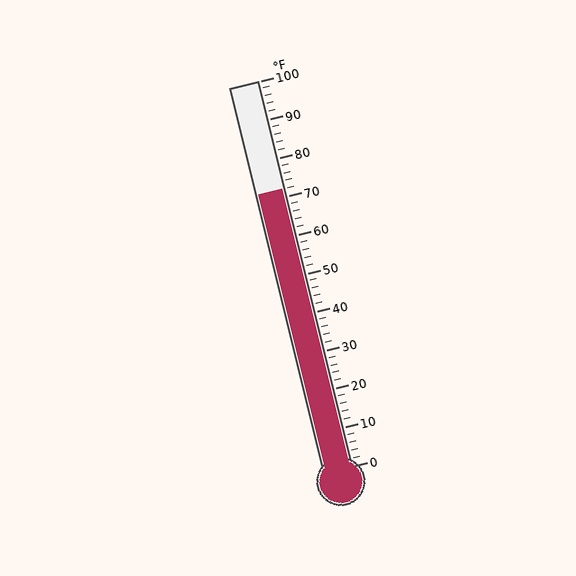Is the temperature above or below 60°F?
The temperature is above 60°F.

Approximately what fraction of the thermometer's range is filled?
The thermometer is filled to approximately 70% of its range.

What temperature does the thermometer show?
The thermometer shows approximately 72°F.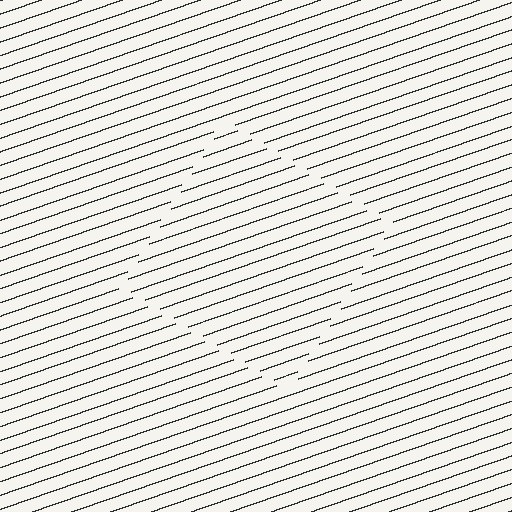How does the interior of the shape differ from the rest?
The interior of the shape contains the same grating, shifted by half a period — the contour is defined by the phase discontinuity where line-ends from the inner and outer gratings abut.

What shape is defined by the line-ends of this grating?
An illusory square. The interior of the shape contains the same grating, shifted by half a period — the contour is defined by the phase discontinuity where line-ends from the inner and outer gratings abut.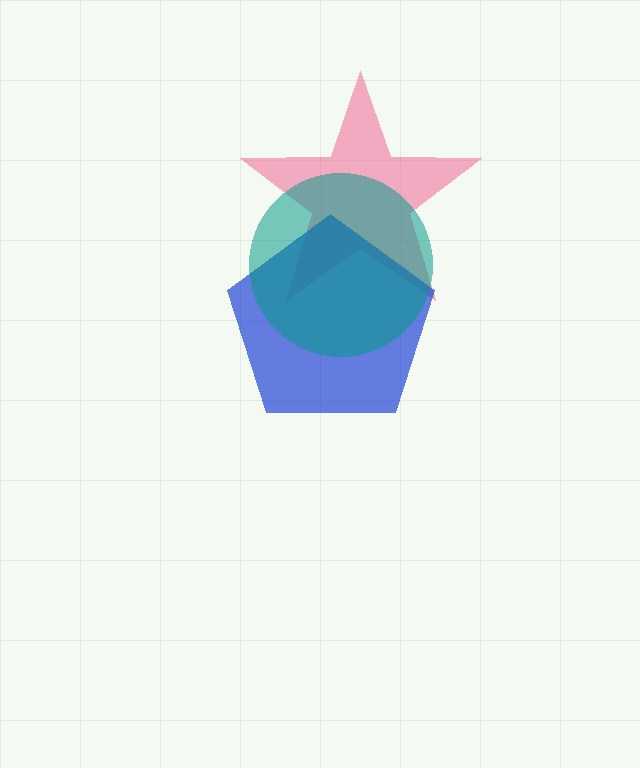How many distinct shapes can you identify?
There are 3 distinct shapes: a pink star, a blue pentagon, a teal circle.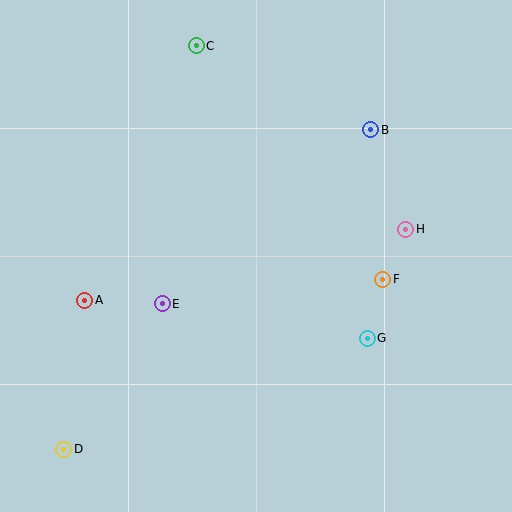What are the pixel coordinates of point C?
Point C is at (196, 46).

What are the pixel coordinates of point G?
Point G is at (367, 338).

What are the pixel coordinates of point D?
Point D is at (64, 449).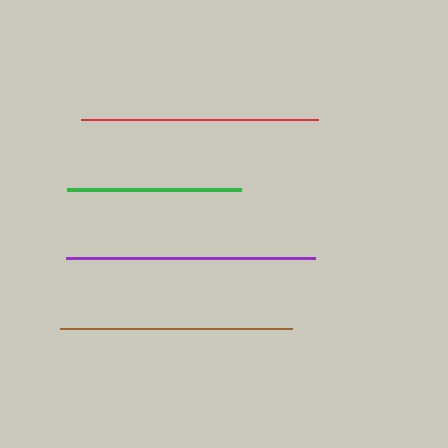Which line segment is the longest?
The purple line is the longest at approximately 249 pixels.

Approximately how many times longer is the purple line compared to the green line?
The purple line is approximately 1.4 times the length of the green line.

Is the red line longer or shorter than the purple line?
The purple line is longer than the red line.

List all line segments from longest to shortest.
From longest to shortest: purple, red, brown, green.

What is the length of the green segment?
The green segment is approximately 174 pixels long.